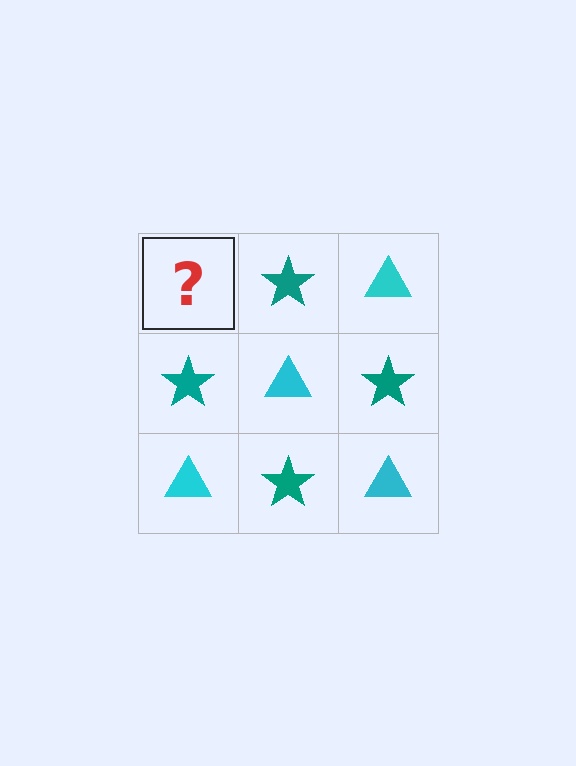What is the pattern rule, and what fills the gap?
The rule is that it alternates cyan triangle and teal star in a checkerboard pattern. The gap should be filled with a cyan triangle.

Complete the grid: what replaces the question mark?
The question mark should be replaced with a cyan triangle.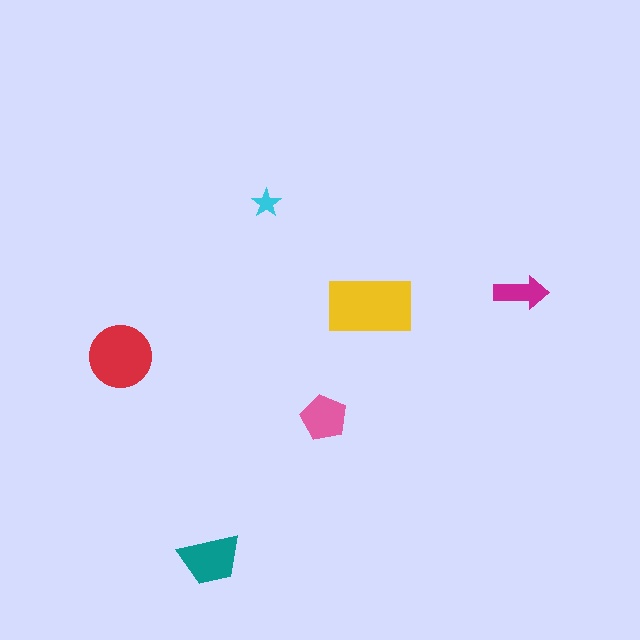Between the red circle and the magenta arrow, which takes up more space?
The red circle.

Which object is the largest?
The yellow rectangle.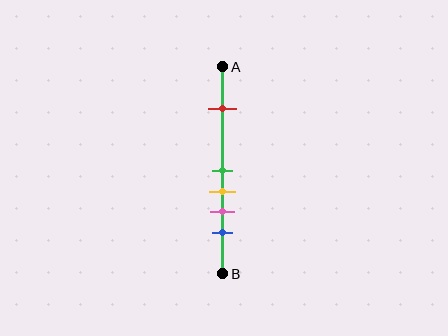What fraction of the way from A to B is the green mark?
The green mark is approximately 50% (0.5) of the way from A to B.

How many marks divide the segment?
There are 5 marks dividing the segment.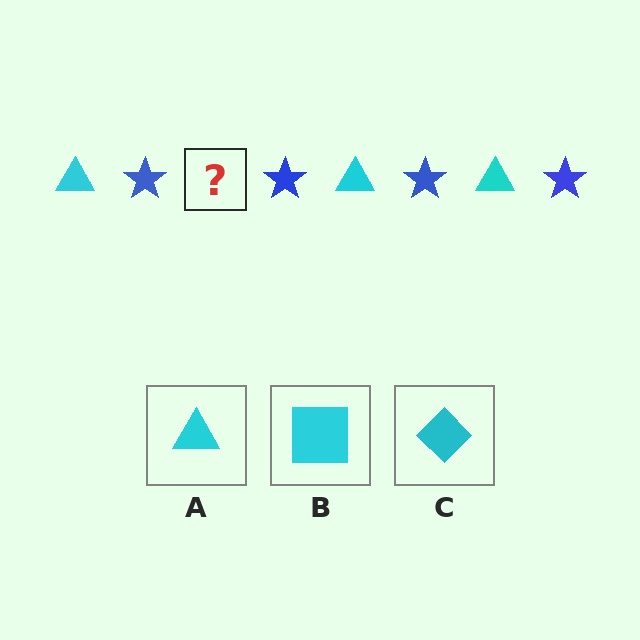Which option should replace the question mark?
Option A.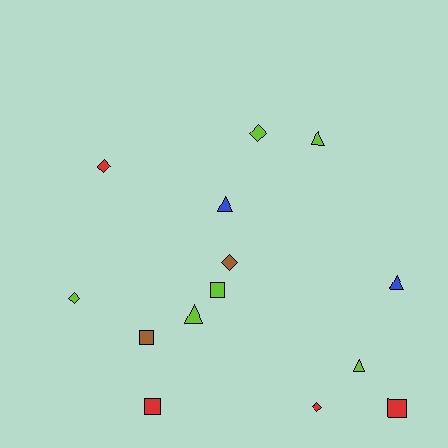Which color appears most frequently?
Lime, with 6 objects.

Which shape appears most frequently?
Triangle, with 5 objects.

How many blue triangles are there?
There are 2 blue triangles.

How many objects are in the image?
There are 14 objects.